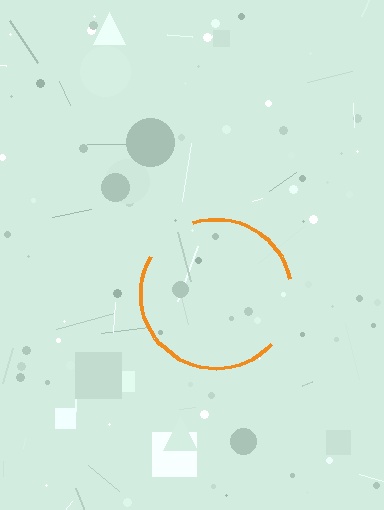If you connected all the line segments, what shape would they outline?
They would outline a circle.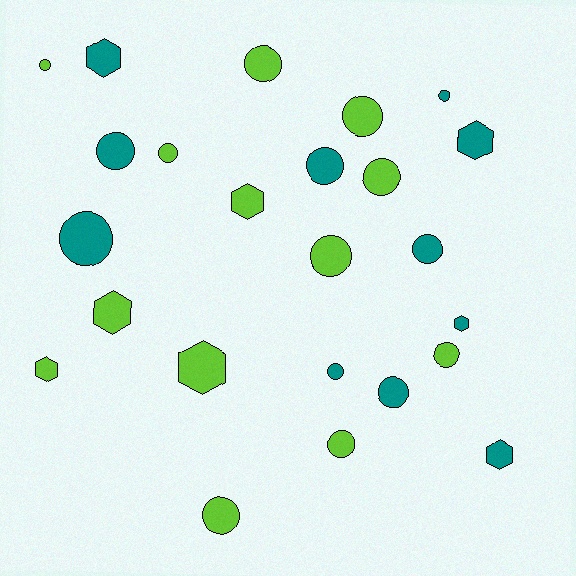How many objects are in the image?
There are 24 objects.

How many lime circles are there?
There are 9 lime circles.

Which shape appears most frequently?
Circle, with 16 objects.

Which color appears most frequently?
Lime, with 13 objects.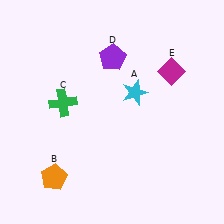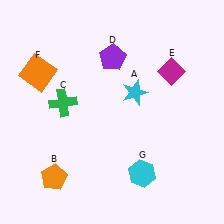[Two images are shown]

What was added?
An orange square (F), a cyan hexagon (G) were added in Image 2.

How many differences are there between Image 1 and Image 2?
There are 2 differences between the two images.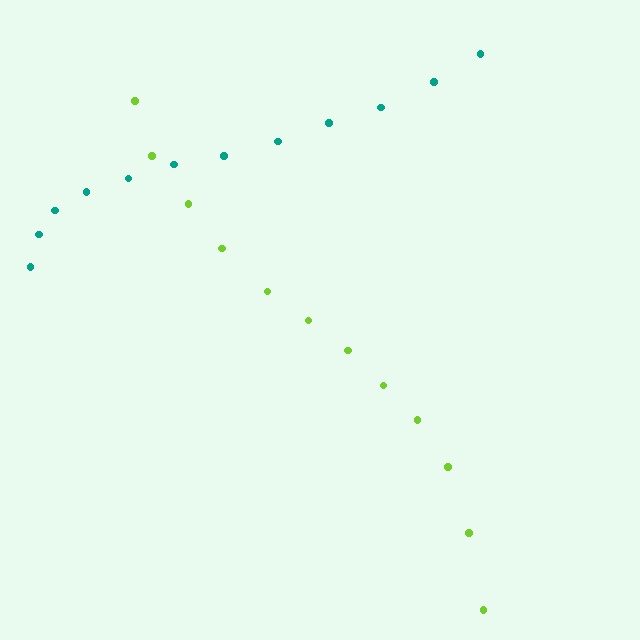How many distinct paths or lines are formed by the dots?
There are 2 distinct paths.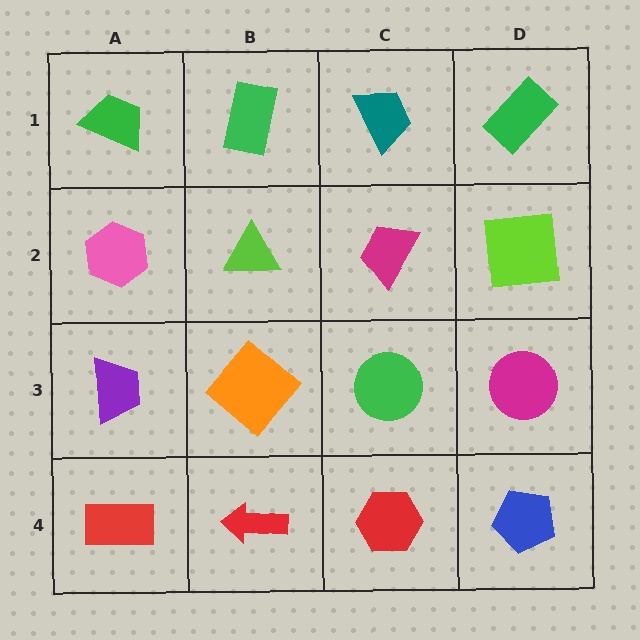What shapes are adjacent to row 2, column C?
A teal trapezoid (row 1, column C), a green circle (row 3, column C), a lime triangle (row 2, column B), a lime square (row 2, column D).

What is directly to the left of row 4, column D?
A red hexagon.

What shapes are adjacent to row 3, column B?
A lime triangle (row 2, column B), a red arrow (row 4, column B), a purple trapezoid (row 3, column A), a green circle (row 3, column C).